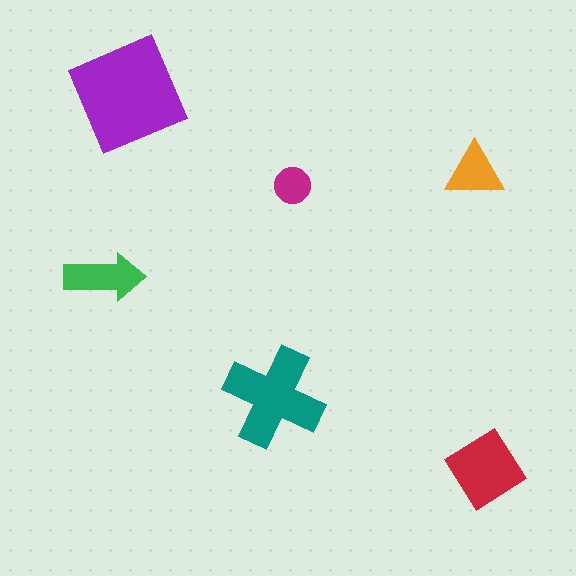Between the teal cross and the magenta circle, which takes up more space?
The teal cross.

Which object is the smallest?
The magenta circle.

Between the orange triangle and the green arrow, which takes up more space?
The green arrow.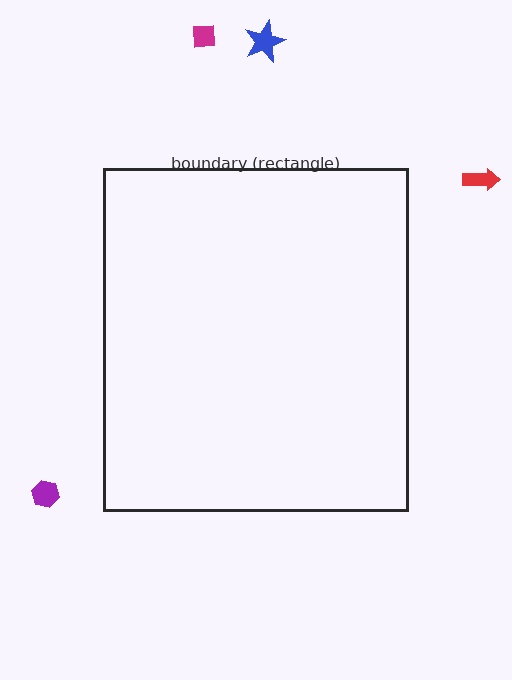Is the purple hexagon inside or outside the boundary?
Outside.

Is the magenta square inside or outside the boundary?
Outside.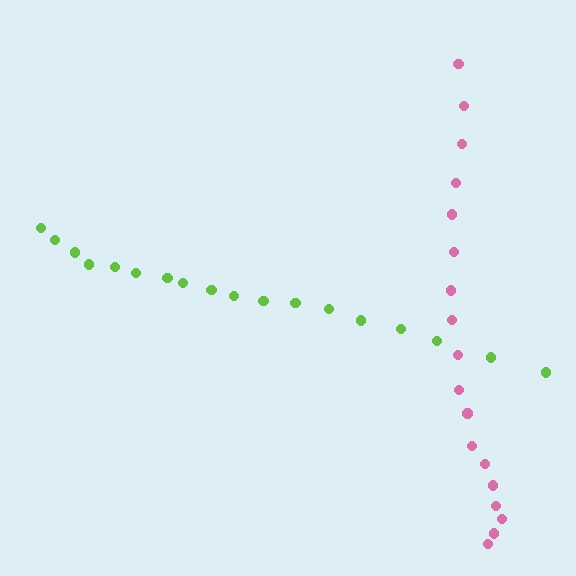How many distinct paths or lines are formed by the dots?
There are 2 distinct paths.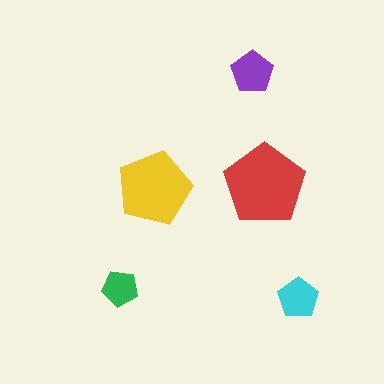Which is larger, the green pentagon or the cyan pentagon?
The cyan one.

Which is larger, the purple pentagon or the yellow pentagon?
The yellow one.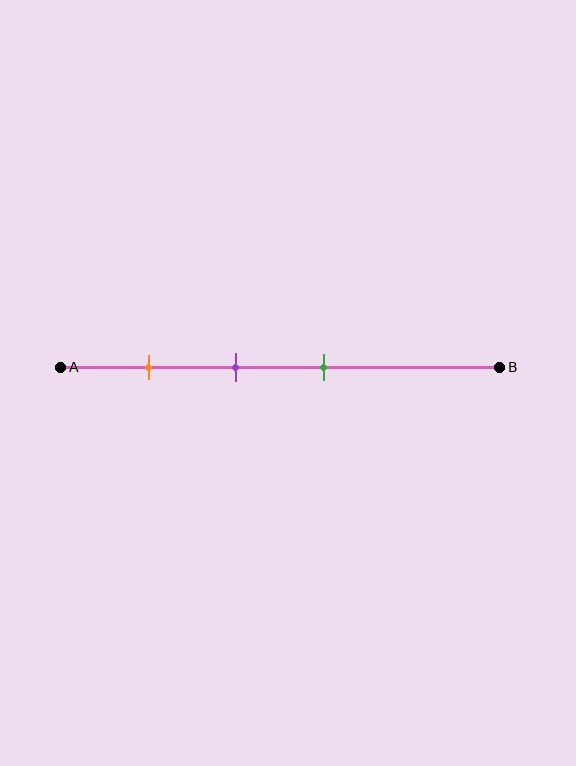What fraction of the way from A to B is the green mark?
The green mark is approximately 60% (0.6) of the way from A to B.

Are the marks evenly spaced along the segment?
Yes, the marks are approximately evenly spaced.